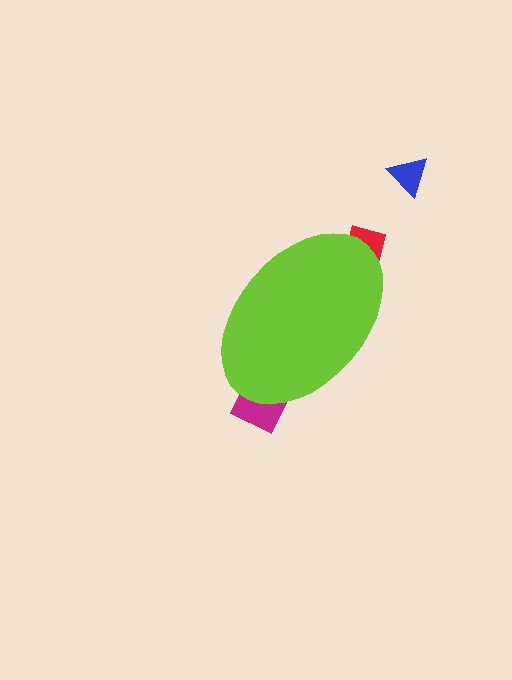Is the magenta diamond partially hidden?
Yes, the magenta diamond is partially hidden behind the lime ellipse.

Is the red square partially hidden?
Yes, the red square is partially hidden behind the lime ellipse.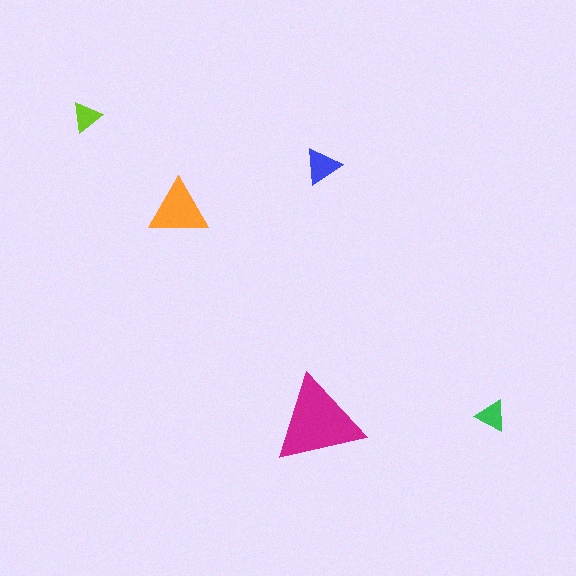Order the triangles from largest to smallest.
the magenta one, the orange one, the blue one, the green one, the lime one.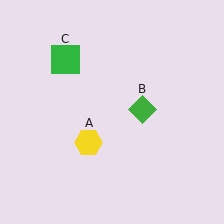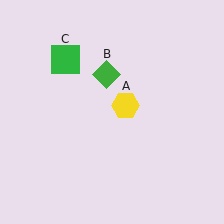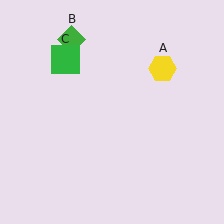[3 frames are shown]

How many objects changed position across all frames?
2 objects changed position: yellow hexagon (object A), green diamond (object B).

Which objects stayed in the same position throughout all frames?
Green square (object C) remained stationary.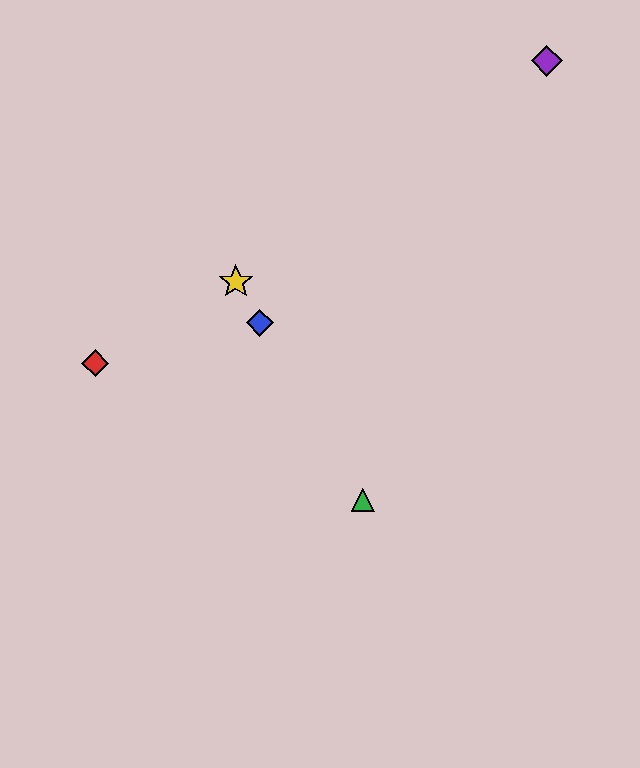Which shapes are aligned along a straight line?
The blue diamond, the green triangle, the yellow star are aligned along a straight line.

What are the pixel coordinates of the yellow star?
The yellow star is at (236, 282).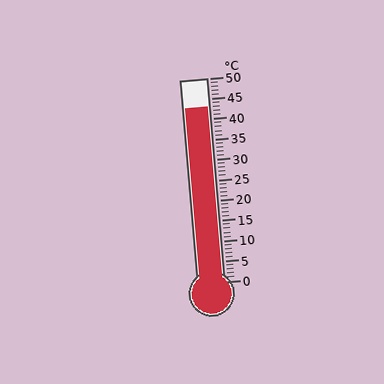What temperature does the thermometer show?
The thermometer shows approximately 43°C.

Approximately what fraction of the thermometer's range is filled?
The thermometer is filled to approximately 85% of its range.